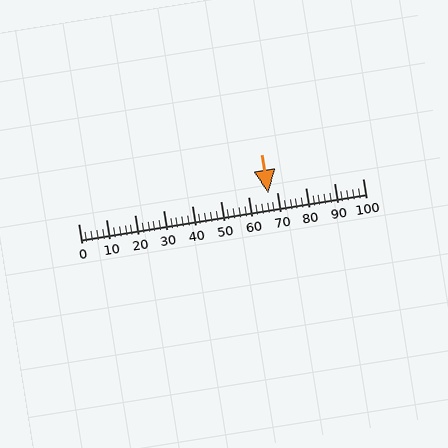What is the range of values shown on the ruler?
The ruler shows values from 0 to 100.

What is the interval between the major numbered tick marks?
The major tick marks are spaced 10 units apart.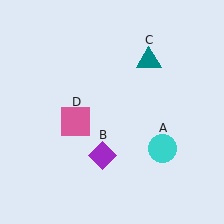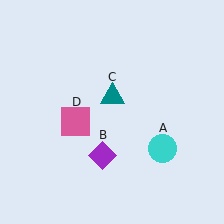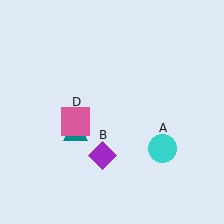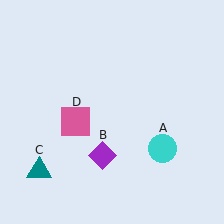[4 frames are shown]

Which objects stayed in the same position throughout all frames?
Cyan circle (object A) and purple diamond (object B) and pink square (object D) remained stationary.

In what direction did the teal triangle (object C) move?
The teal triangle (object C) moved down and to the left.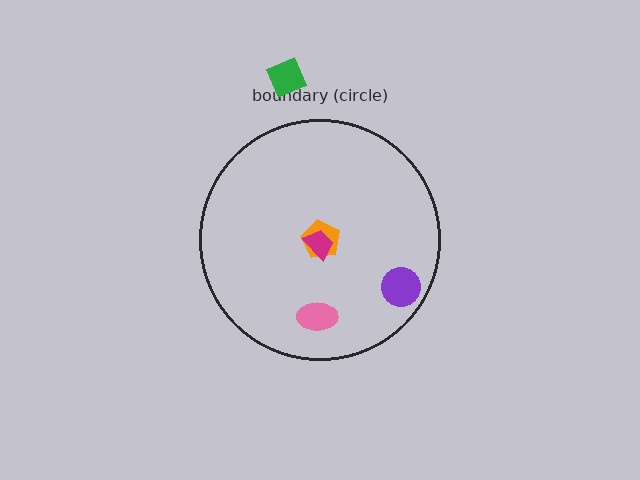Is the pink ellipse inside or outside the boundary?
Inside.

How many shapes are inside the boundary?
4 inside, 1 outside.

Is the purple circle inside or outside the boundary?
Inside.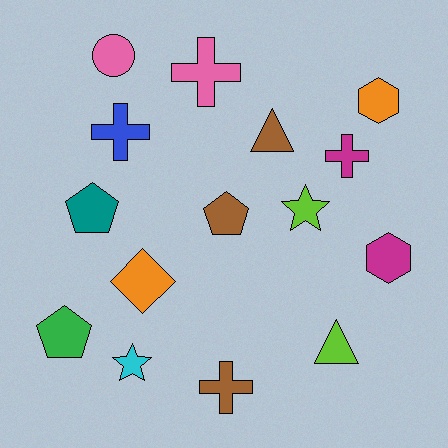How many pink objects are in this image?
There are 2 pink objects.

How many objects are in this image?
There are 15 objects.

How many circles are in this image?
There is 1 circle.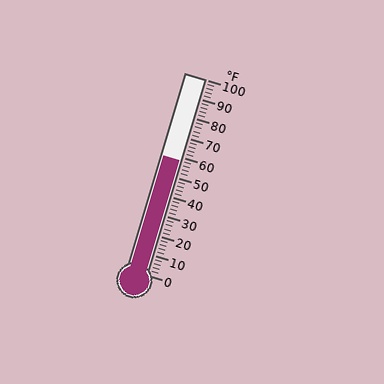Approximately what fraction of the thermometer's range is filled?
The thermometer is filled to approximately 60% of its range.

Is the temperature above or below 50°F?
The temperature is above 50°F.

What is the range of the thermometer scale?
The thermometer scale ranges from 0°F to 100°F.